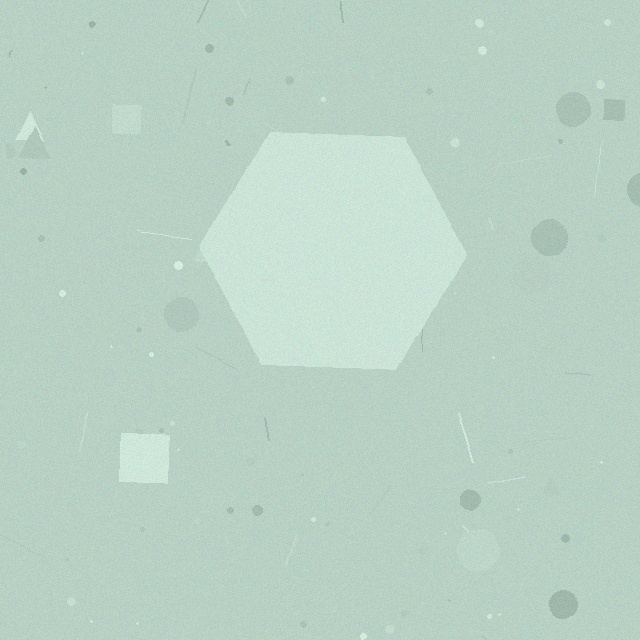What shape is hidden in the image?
A hexagon is hidden in the image.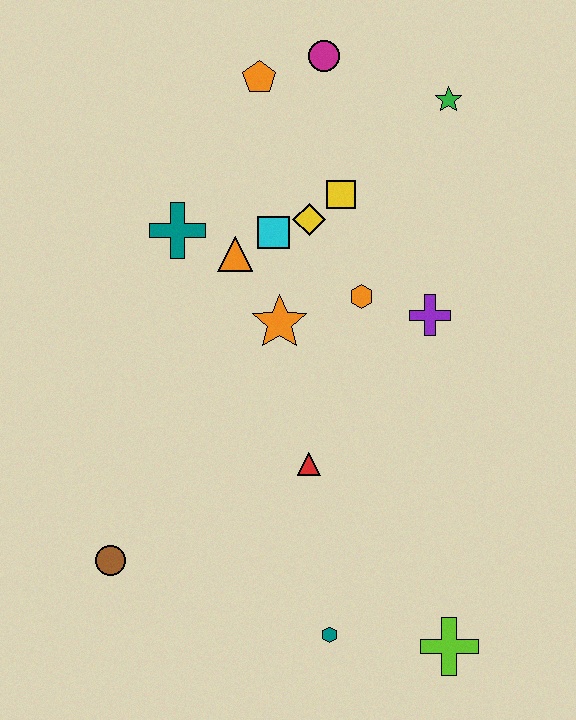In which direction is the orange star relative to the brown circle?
The orange star is above the brown circle.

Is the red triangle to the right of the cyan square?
Yes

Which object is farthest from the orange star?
The lime cross is farthest from the orange star.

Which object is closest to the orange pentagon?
The magenta circle is closest to the orange pentagon.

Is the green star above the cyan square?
Yes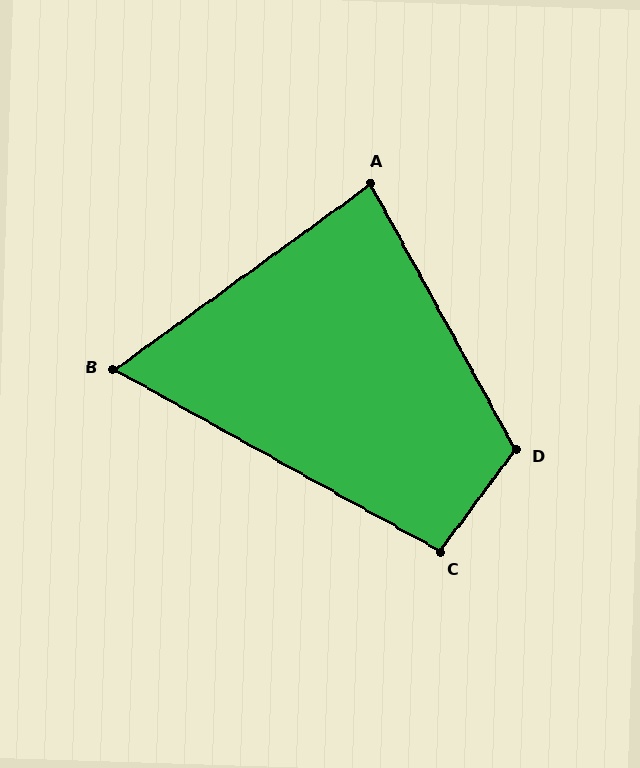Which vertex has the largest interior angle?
D, at approximately 115 degrees.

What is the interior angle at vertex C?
Approximately 97 degrees (obtuse).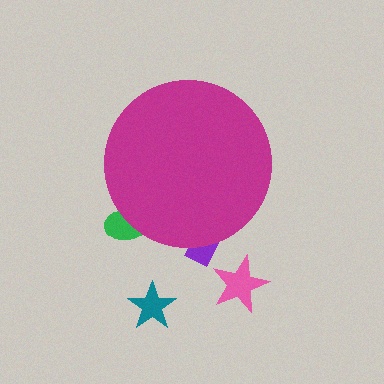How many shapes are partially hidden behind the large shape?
2 shapes are partially hidden.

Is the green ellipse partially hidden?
Yes, the green ellipse is partially hidden behind the magenta circle.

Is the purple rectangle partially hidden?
Yes, the purple rectangle is partially hidden behind the magenta circle.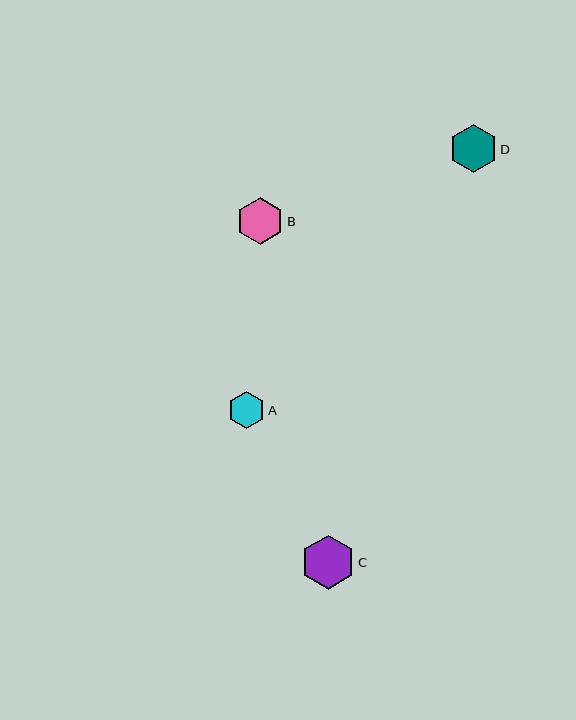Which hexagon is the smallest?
Hexagon A is the smallest with a size of approximately 37 pixels.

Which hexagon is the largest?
Hexagon C is the largest with a size of approximately 54 pixels.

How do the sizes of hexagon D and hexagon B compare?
Hexagon D and hexagon B are approximately the same size.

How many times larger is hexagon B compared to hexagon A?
Hexagon B is approximately 1.3 times the size of hexagon A.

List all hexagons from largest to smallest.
From largest to smallest: C, D, B, A.